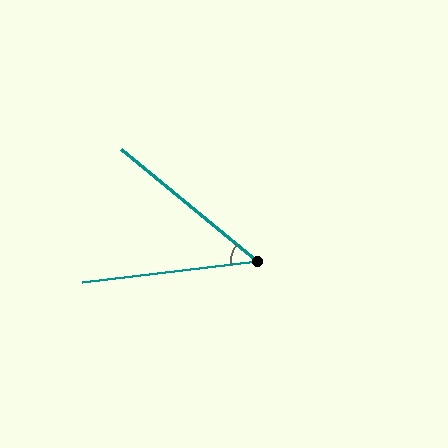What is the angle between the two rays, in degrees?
Approximately 46 degrees.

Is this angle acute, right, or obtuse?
It is acute.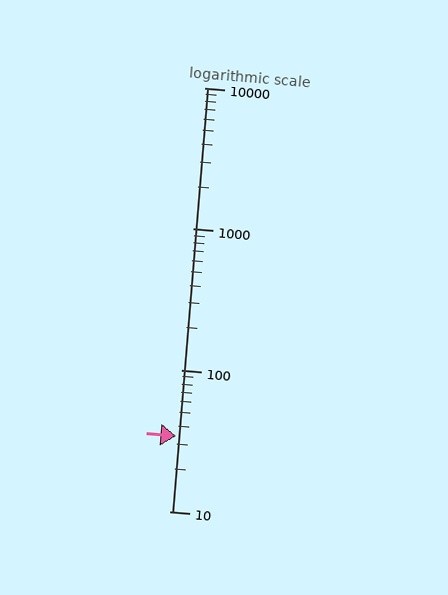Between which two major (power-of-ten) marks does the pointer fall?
The pointer is between 10 and 100.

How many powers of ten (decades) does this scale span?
The scale spans 3 decades, from 10 to 10000.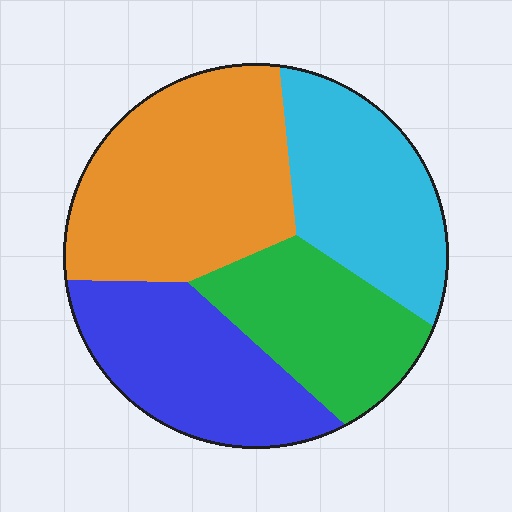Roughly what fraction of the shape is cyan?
Cyan takes up between a sixth and a third of the shape.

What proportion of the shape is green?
Green takes up about one fifth (1/5) of the shape.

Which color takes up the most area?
Orange, at roughly 35%.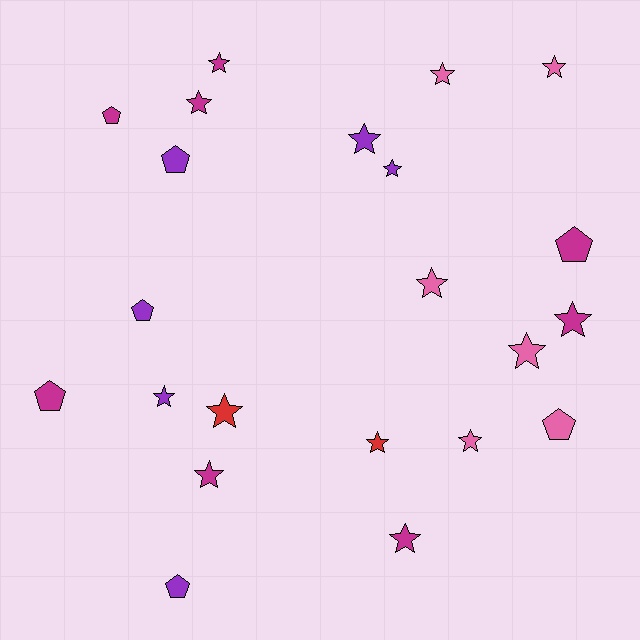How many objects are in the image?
There are 22 objects.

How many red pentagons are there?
There are no red pentagons.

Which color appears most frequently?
Magenta, with 8 objects.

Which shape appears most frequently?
Star, with 15 objects.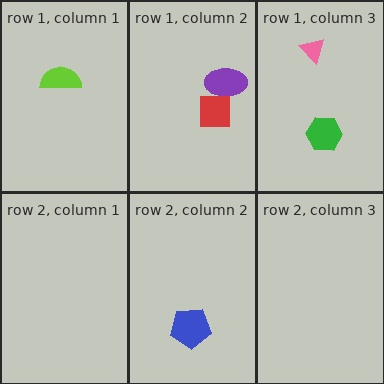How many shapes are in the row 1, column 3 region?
2.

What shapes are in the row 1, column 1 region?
The lime semicircle.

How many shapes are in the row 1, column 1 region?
1.